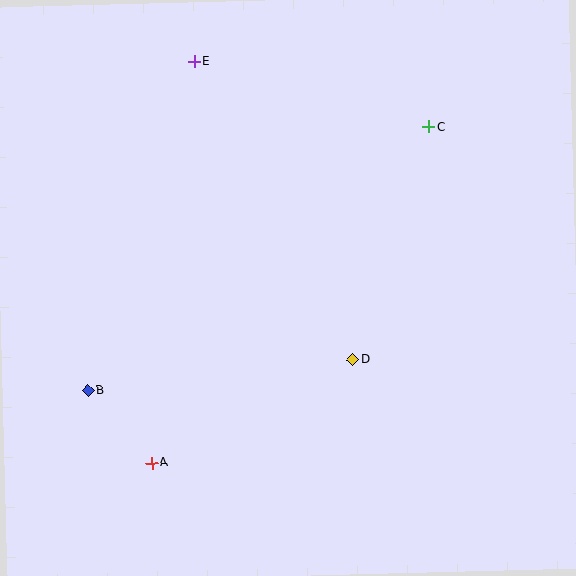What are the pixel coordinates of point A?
Point A is at (152, 463).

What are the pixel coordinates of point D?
Point D is at (352, 360).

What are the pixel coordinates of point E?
Point E is at (195, 61).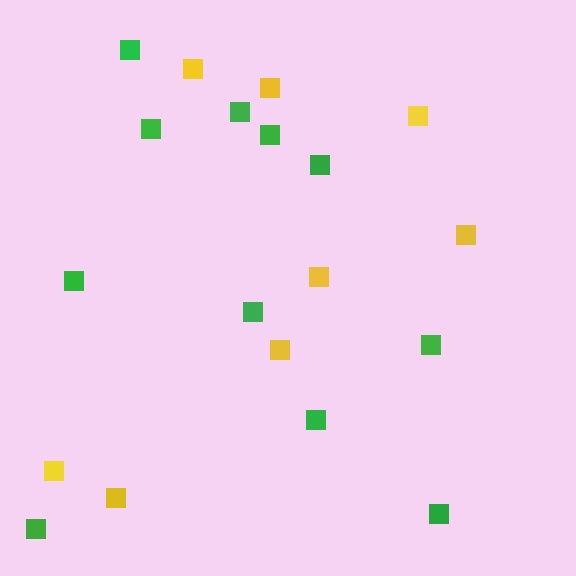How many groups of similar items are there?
There are 2 groups: one group of green squares (11) and one group of yellow squares (8).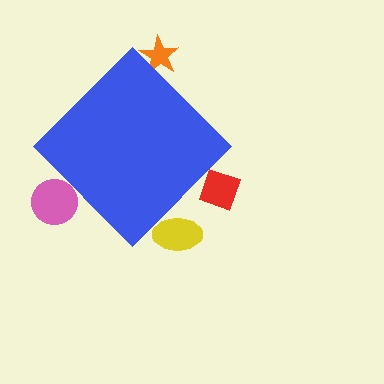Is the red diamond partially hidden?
Yes, the red diamond is partially hidden behind the blue diamond.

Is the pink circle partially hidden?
Yes, the pink circle is partially hidden behind the blue diamond.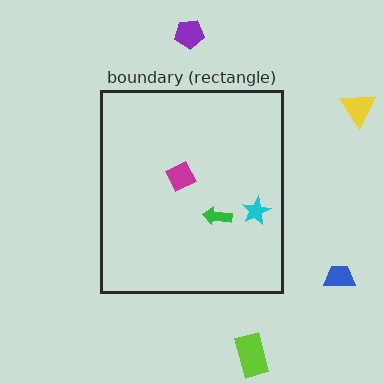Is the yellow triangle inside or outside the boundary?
Outside.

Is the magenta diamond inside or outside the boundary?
Inside.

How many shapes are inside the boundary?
3 inside, 4 outside.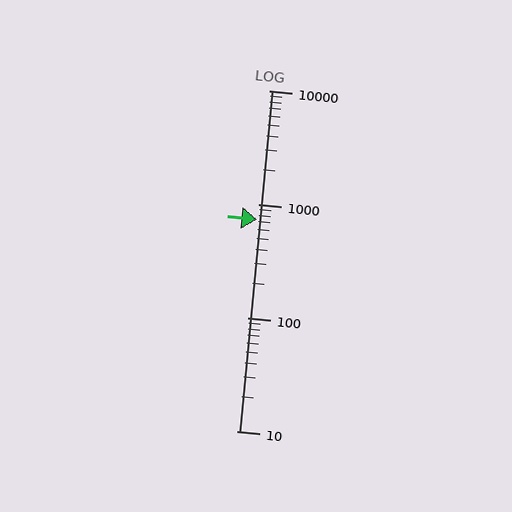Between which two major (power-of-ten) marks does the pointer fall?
The pointer is between 100 and 1000.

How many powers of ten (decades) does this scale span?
The scale spans 3 decades, from 10 to 10000.